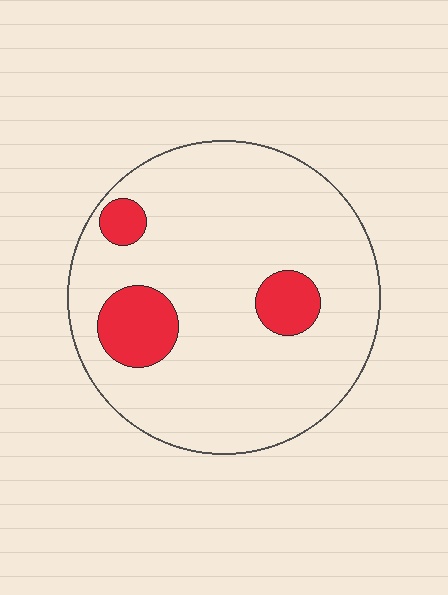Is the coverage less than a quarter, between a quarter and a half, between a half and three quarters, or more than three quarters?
Less than a quarter.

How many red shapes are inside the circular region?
3.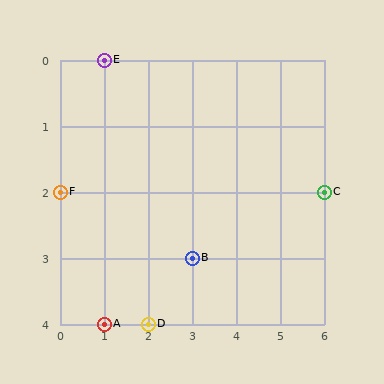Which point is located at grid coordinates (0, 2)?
Point F is at (0, 2).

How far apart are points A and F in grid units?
Points A and F are 1 column and 2 rows apart (about 2.2 grid units diagonally).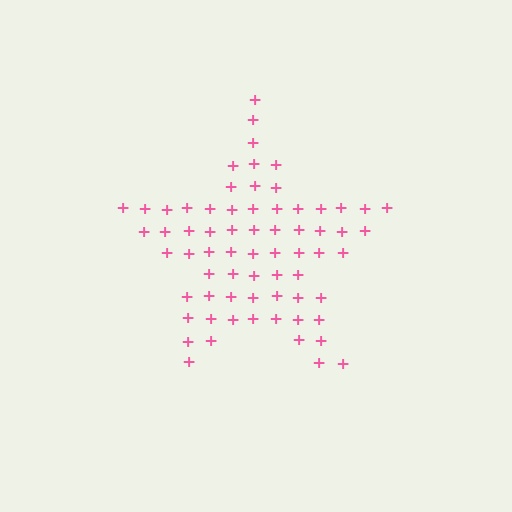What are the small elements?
The small elements are plus signs.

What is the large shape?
The large shape is a star.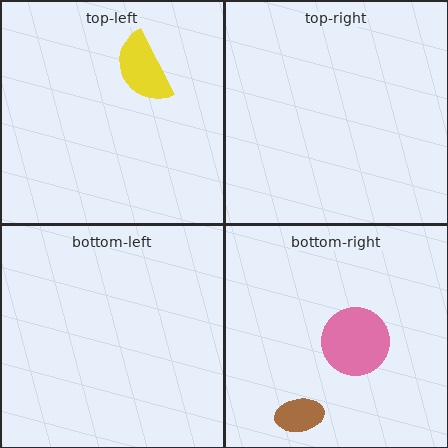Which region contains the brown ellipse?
The bottom-right region.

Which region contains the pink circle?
The bottom-right region.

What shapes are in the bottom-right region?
The brown ellipse, the pink circle.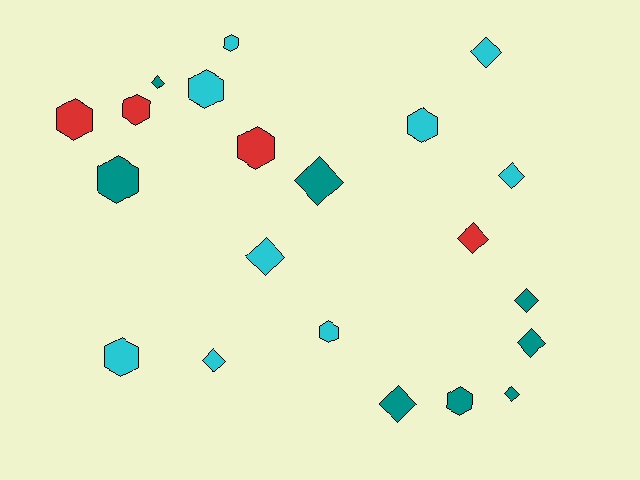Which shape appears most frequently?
Diamond, with 11 objects.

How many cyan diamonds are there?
There are 4 cyan diamonds.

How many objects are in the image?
There are 21 objects.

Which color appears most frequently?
Cyan, with 9 objects.